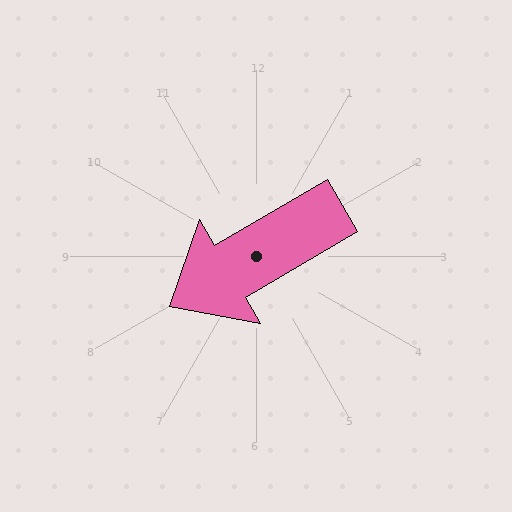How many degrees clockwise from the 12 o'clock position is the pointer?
Approximately 240 degrees.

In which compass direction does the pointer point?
Southwest.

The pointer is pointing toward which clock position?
Roughly 8 o'clock.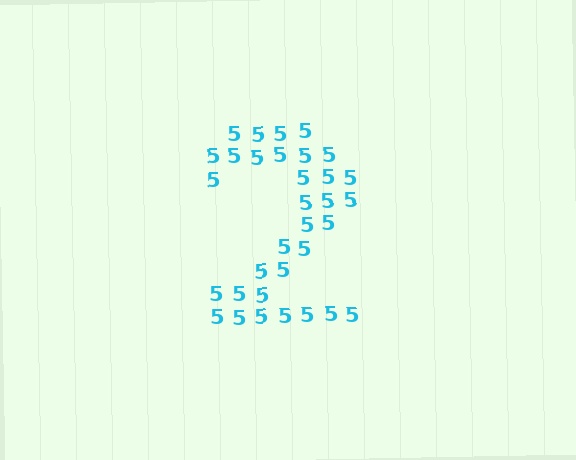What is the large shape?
The large shape is the digit 2.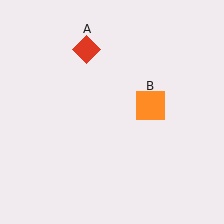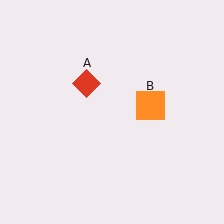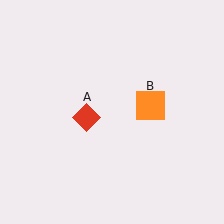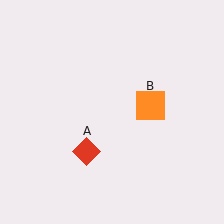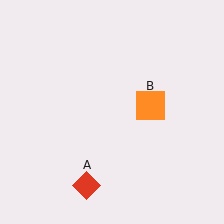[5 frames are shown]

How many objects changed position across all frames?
1 object changed position: red diamond (object A).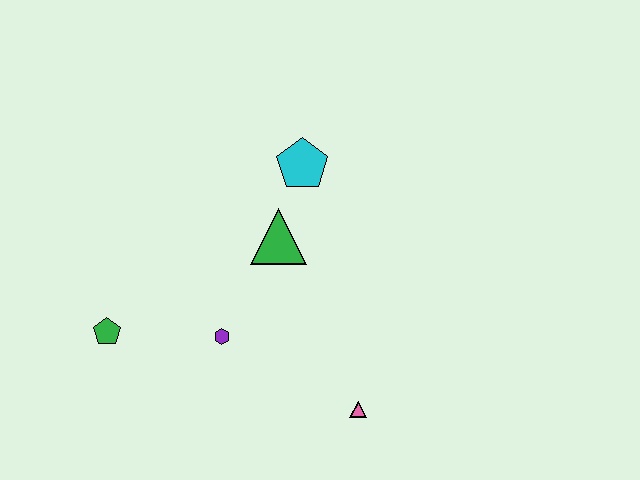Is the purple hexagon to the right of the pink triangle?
No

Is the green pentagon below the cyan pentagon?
Yes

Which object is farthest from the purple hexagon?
The cyan pentagon is farthest from the purple hexagon.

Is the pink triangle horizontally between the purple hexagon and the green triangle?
No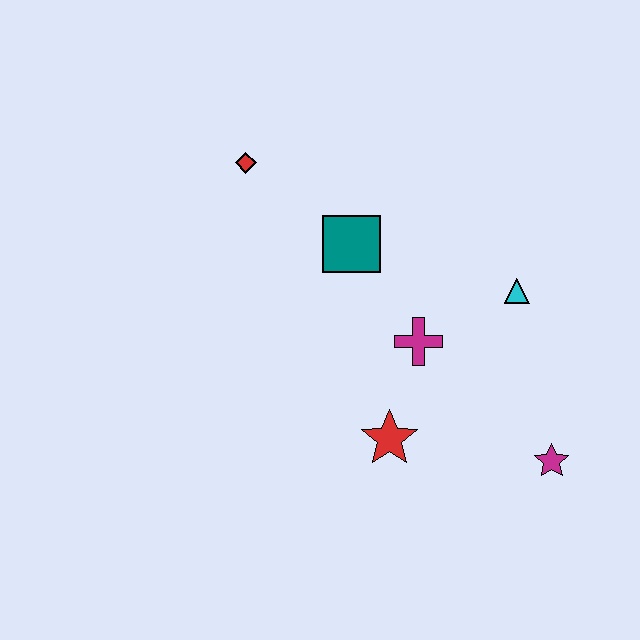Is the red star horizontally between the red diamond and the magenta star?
Yes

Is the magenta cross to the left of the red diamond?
No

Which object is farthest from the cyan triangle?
The red diamond is farthest from the cyan triangle.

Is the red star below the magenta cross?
Yes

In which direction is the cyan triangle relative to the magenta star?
The cyan triangle is above the magenta star.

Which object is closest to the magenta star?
The red star is closest to the magenta star.